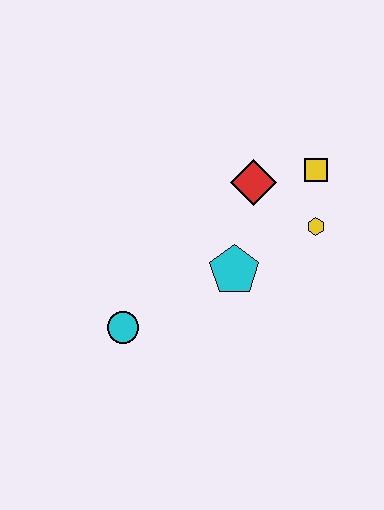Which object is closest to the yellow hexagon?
The yellow square is closest to the yellow hexagon.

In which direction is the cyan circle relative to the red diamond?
The cyan circle is below the red diamond.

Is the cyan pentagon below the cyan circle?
No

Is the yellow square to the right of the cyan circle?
Yes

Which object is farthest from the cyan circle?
The yellow square is farthest from the cyan circle.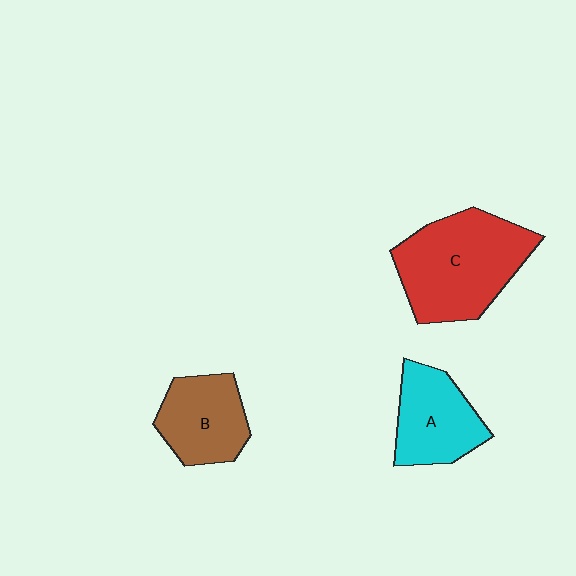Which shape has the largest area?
Shape C (red).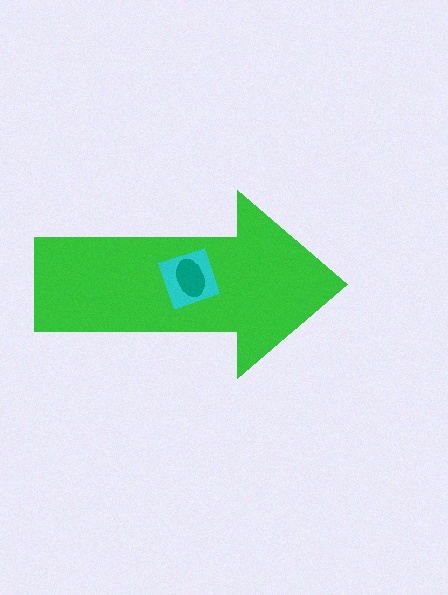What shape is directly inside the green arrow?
The cyan diamond.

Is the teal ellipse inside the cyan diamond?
Yes.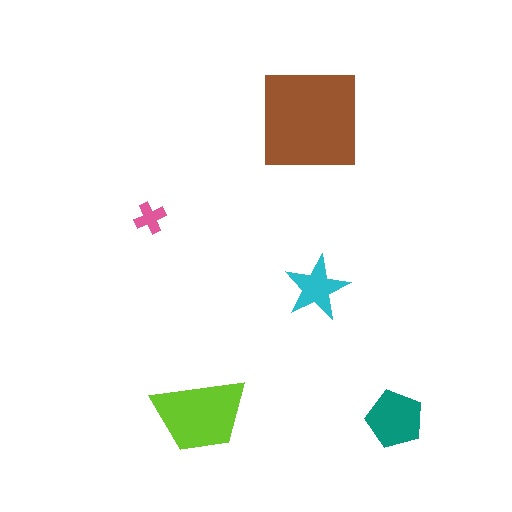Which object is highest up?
The brown square is topmost.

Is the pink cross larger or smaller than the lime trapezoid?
Smaller.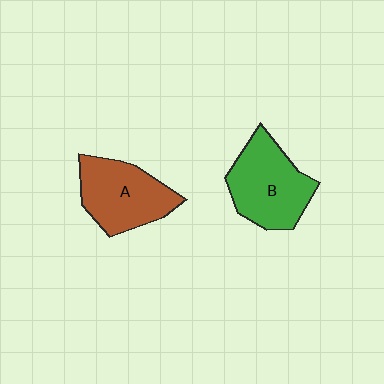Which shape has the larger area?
Shape B (green).